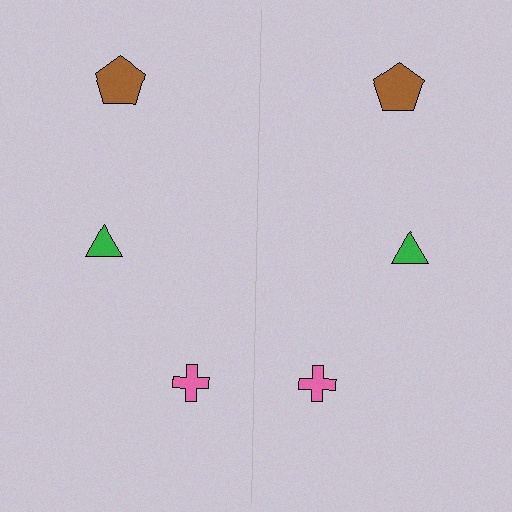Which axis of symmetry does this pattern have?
The pattern has a vertical axis of symmetry running through the center of the image.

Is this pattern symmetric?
Yes, this pattern has bilateral (reflection) symmetry.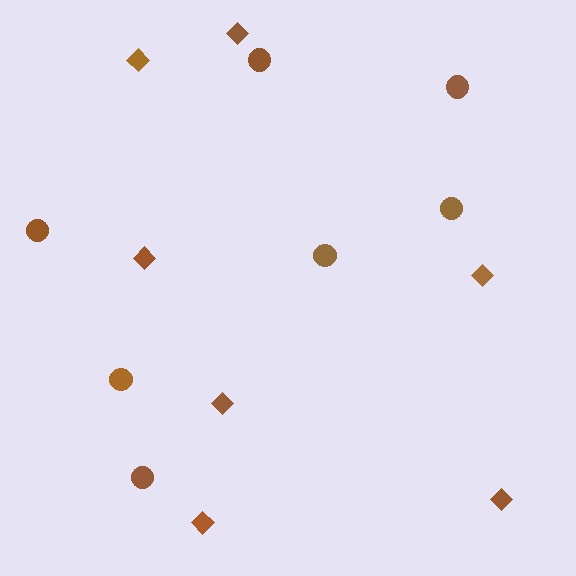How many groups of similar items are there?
There are 2 groups: one group of circles (7) and one group of diamonds (7).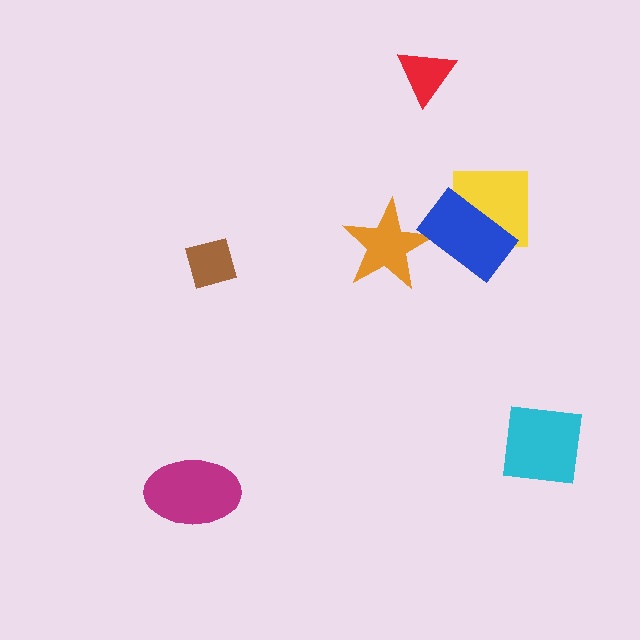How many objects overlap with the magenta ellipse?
0 objects overlap with the magenta ellipse.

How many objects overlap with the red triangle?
0 objects overlap with the red triangle.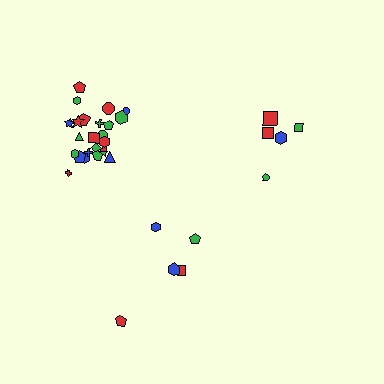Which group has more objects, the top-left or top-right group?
The top-left group.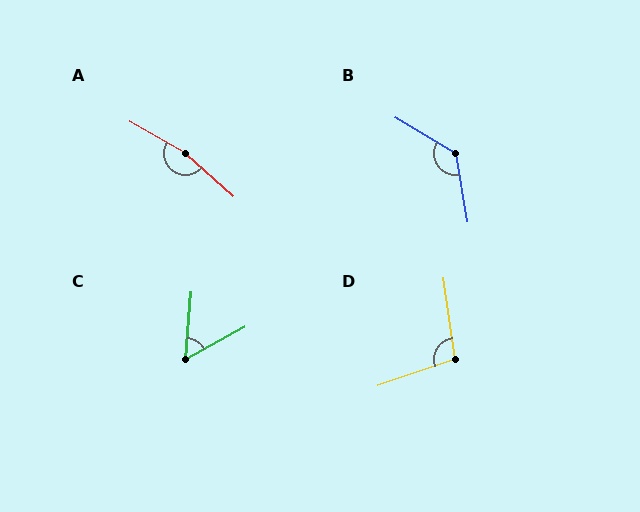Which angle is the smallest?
C, at approximately 57 degrees.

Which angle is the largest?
A, at approximately 168 degrees.